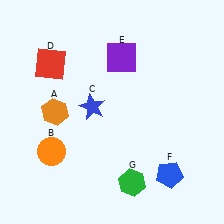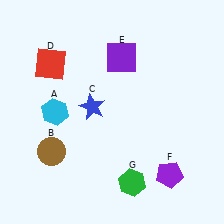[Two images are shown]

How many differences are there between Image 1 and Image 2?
There are 3 differences between the two images.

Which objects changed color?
A changed from orange to cyan. B changed from orange to brown. F changed from blue to purple.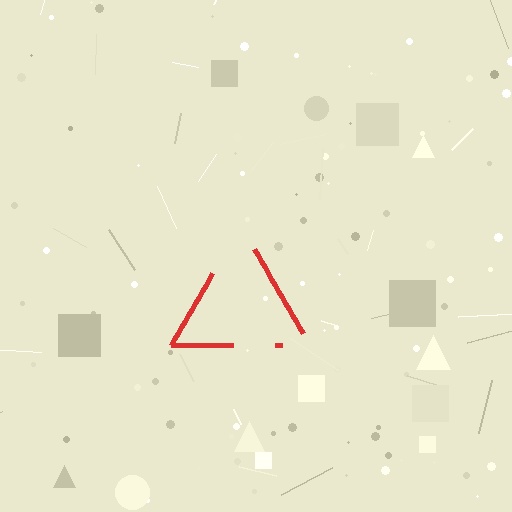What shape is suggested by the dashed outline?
The dashed outline suggests a triangle.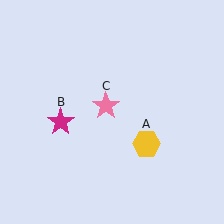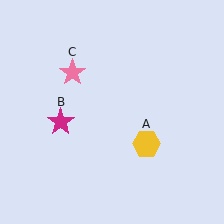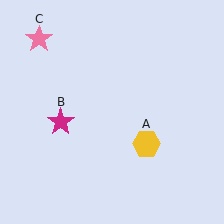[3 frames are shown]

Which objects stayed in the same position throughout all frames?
Yellow hexagon (object A) and magenta star (object B) remained stationary.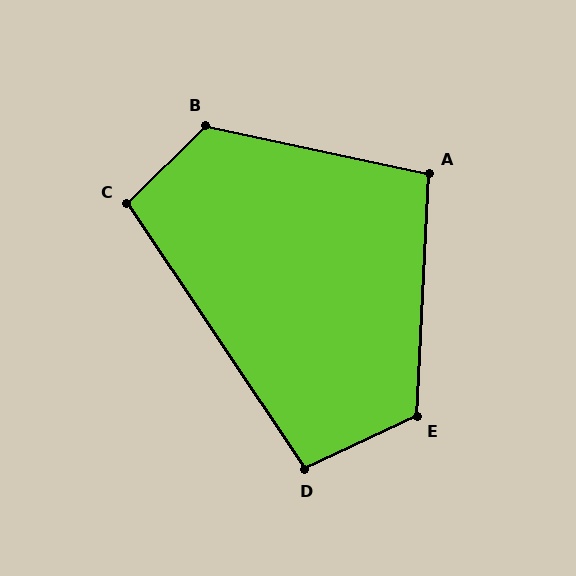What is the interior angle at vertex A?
Approximately 99 degrees (obtuse).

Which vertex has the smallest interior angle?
D, at approximately 99 degrees.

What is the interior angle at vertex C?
Approximately 101 degrees (obtuse).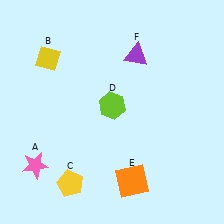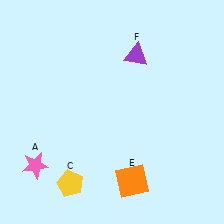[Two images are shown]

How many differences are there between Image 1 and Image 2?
There are 2 differences between the two images.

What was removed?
The lime hexagon (D), the yellow diamond (B) were removed in Image 2.